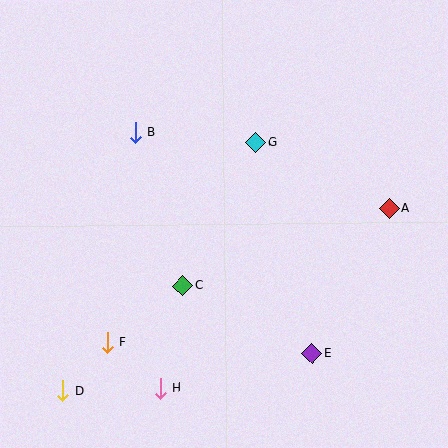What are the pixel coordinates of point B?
Point B is at (135, 132).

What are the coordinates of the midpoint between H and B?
The midpoint between H and B is at (148, 260).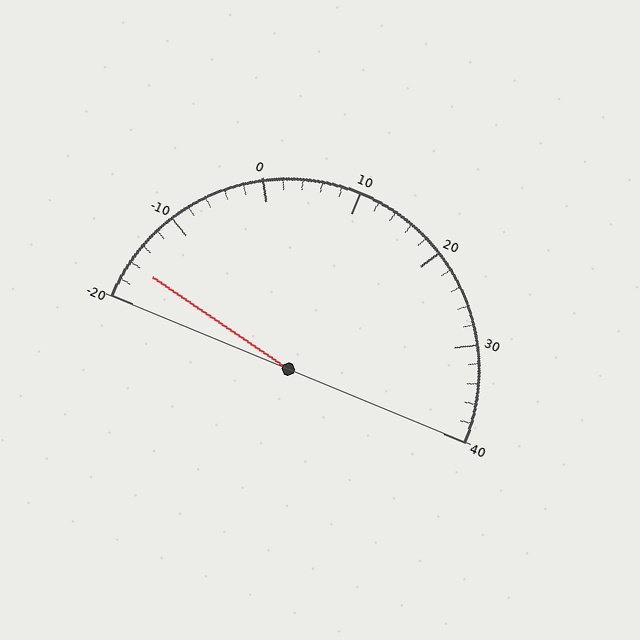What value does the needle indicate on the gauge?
The needle indicates approximately -16.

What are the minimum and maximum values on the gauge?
The gauge ranges from -20 to 40.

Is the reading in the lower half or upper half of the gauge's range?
The reading is in the lower half of the range (-20 to 40).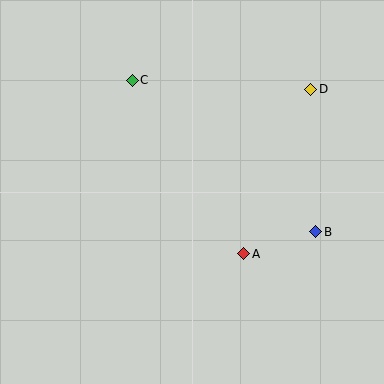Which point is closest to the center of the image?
Point A at (244, 254) is closest to the center.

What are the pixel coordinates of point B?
Point B is at (316, 232).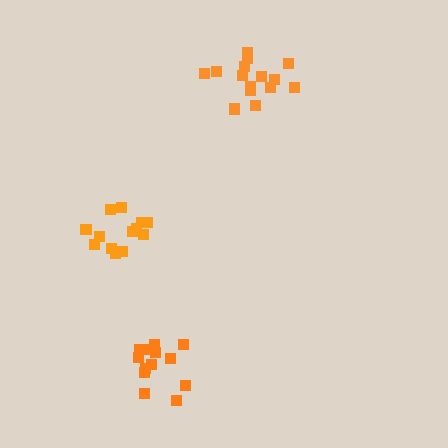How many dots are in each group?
Group 1: 13 dots, Group 2: 15 dots, Group 3: 13 dots (41 total).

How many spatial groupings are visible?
There are 3 spatial groupings.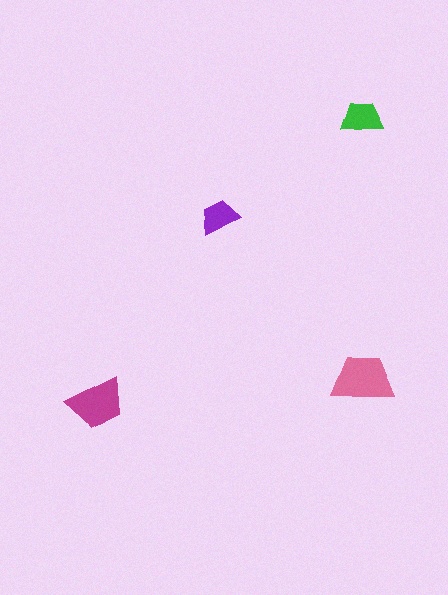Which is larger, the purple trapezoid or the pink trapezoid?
The pink one.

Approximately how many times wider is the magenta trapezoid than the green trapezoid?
About 1.5 times wider.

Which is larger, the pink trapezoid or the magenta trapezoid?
The pink one.